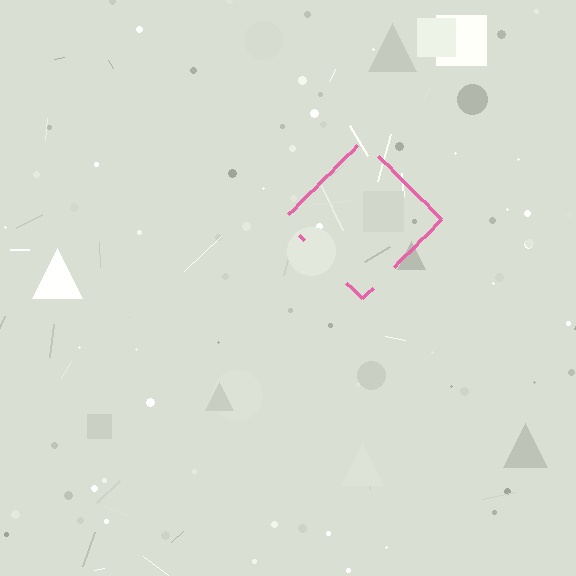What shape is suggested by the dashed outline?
The dashed outline suggests a diamond.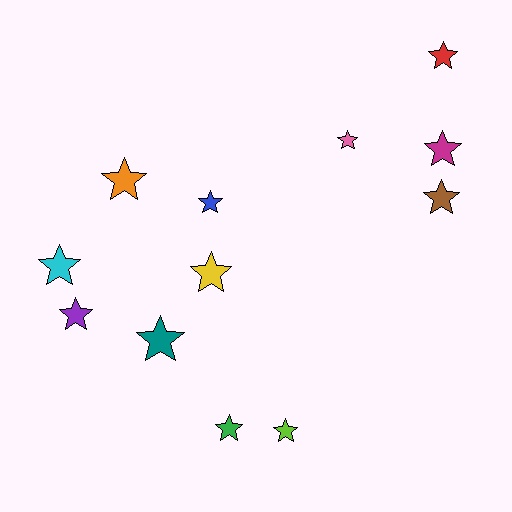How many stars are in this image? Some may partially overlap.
There are 12 stars.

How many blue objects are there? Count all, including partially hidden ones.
There is 1 blue object.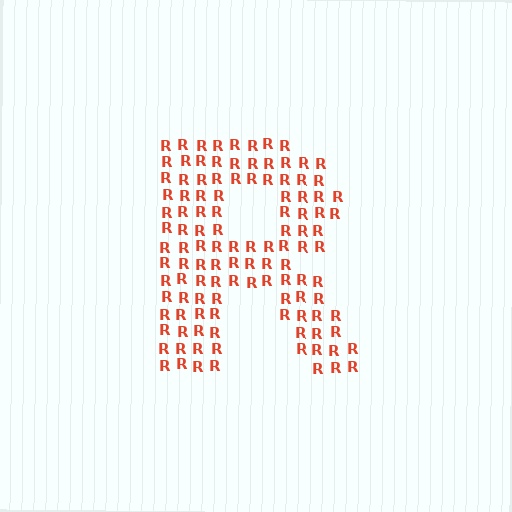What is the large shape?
The large shape is the letter R.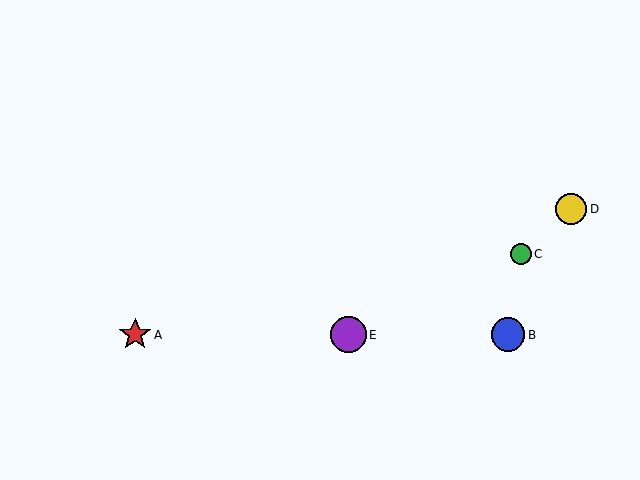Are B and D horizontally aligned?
No, B is at y≈335 and D is at y≈209.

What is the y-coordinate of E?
Object E is at y≈335.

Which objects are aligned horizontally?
Objects A, B, E are aligned horizontally.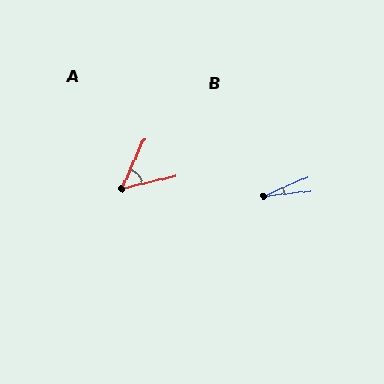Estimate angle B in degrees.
Approximately 17 degrees.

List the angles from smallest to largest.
B (17°), A (52°).